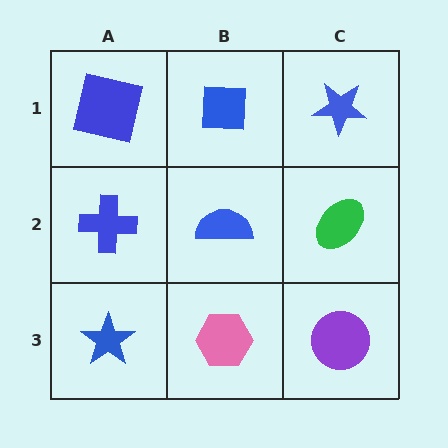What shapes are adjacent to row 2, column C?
A blue star (row 1, column C), a purple circle (row 3, column C), a blue semicircle (row 2, column B).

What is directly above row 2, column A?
A blue square.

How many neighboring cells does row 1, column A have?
2.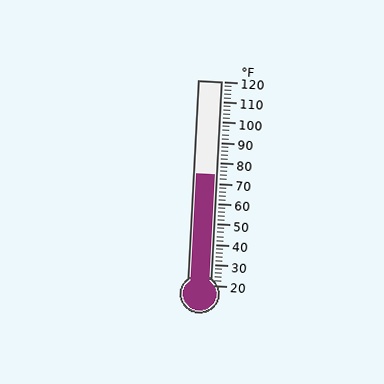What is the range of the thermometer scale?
The thermometer scale ranges from 20°F to 120°F.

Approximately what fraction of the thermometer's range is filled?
The thermometer is filled to approximately 55% of its range.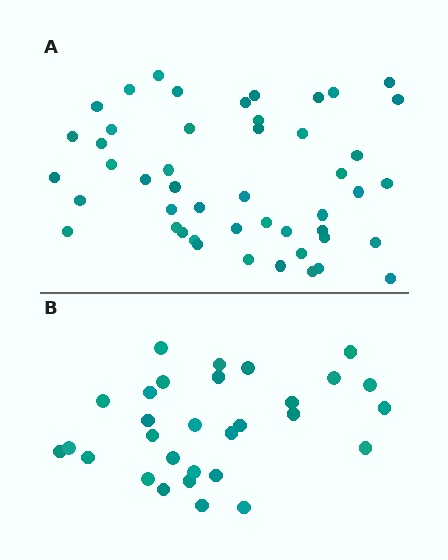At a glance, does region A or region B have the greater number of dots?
Region A (the top region) has more dots.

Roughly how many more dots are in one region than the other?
Region A has approximately 20 more dots than region B.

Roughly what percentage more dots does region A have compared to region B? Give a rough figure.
About 60% more.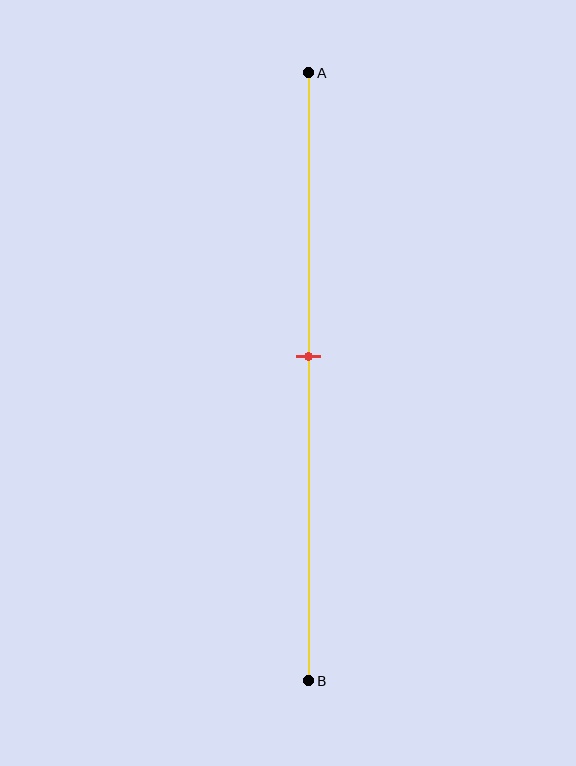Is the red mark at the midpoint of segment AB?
No, the mark is at about 45% from A, not at the 50% midpoint.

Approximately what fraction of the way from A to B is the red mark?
The red mark is approximately 45% of the way from A to B.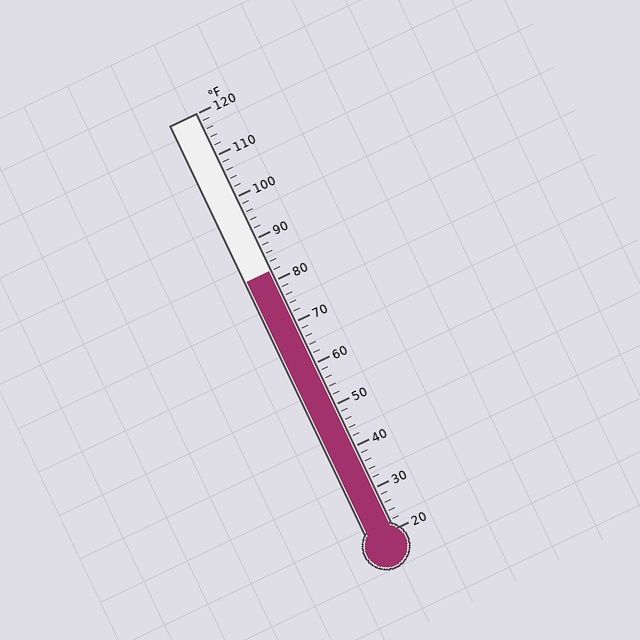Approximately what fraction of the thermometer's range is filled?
The thermometer is filled to approximately 60% of its range.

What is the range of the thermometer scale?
The thermometer scale ranges from 20°F to 120°F.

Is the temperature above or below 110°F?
The temperature is below 110°F.